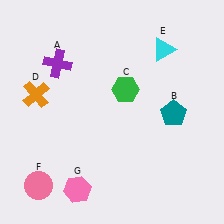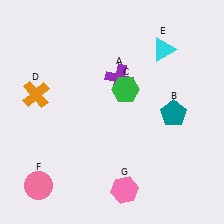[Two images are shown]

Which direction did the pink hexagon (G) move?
The pink hexagon (G) moved right.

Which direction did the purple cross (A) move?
The purple cross (A) moved right.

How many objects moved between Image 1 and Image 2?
2 objects moved between the two images.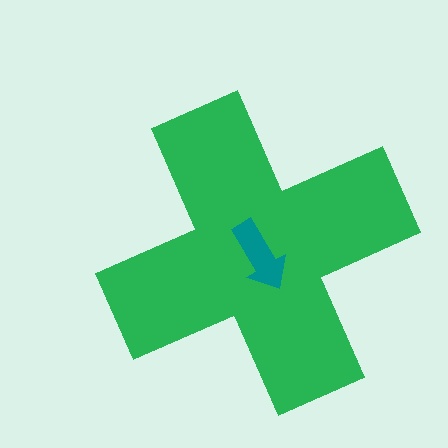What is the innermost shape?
The teal arrow.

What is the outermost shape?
The green cross.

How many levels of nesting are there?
2.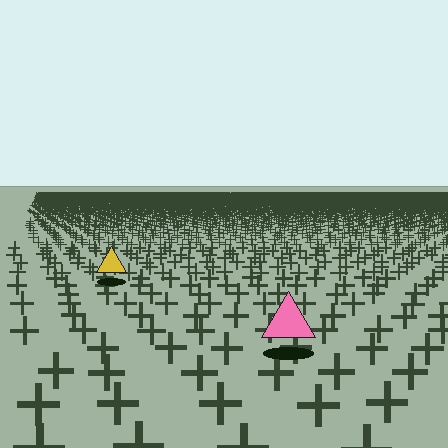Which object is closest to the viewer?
The pink triangle is closest. The texture marks near it are larger and more spread out.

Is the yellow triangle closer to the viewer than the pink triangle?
No. The pink triangle is closer — you can tell from the texture gradient: the ground texture is coarser near it.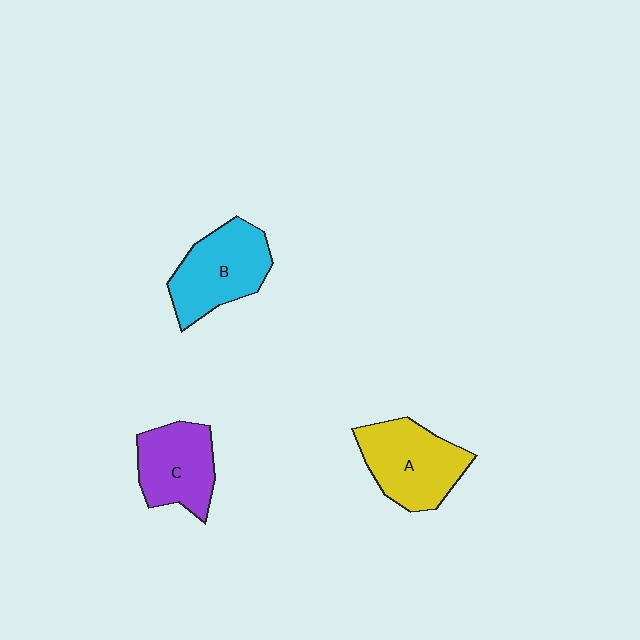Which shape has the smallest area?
Shape C (purple).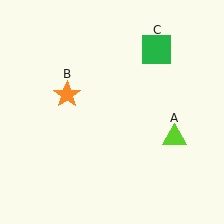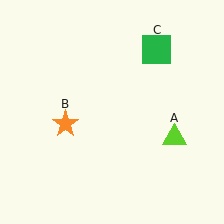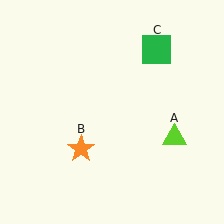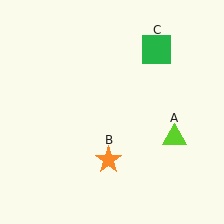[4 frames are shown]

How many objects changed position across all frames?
1 object changed position: orange star (object B).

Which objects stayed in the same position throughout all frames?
Lime triangle (object A) and green square (object C) remained stationary.